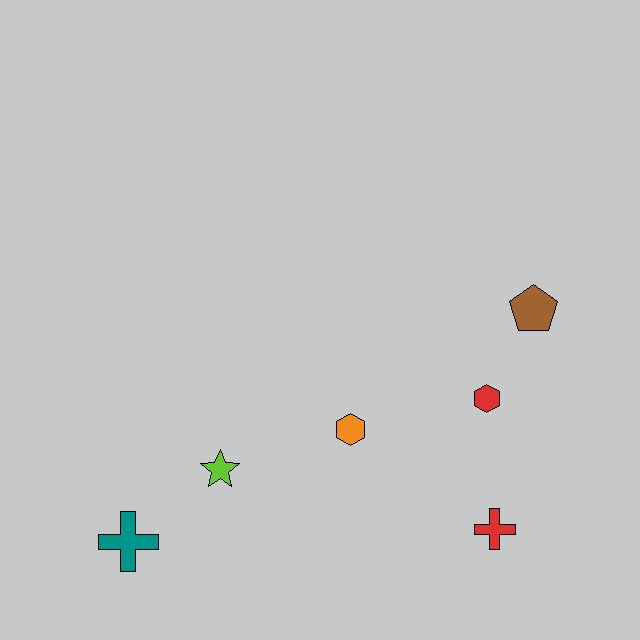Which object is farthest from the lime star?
The brown pentagon is farthest from the lime star.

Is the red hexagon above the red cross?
Yes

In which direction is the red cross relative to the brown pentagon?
The red cross is below the brown pentagon.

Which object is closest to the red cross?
The red hexagon is closest to the red cross.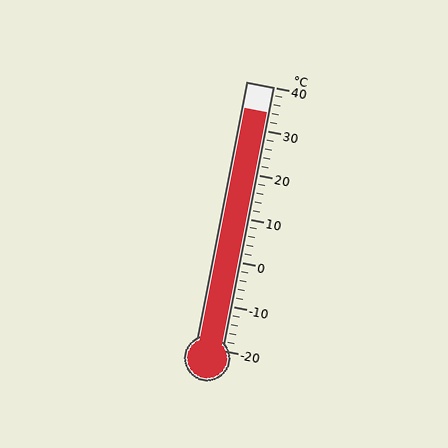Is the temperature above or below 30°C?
The temperature is above 30°C.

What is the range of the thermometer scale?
The thermometer scale ranges from -20°C to 40°C.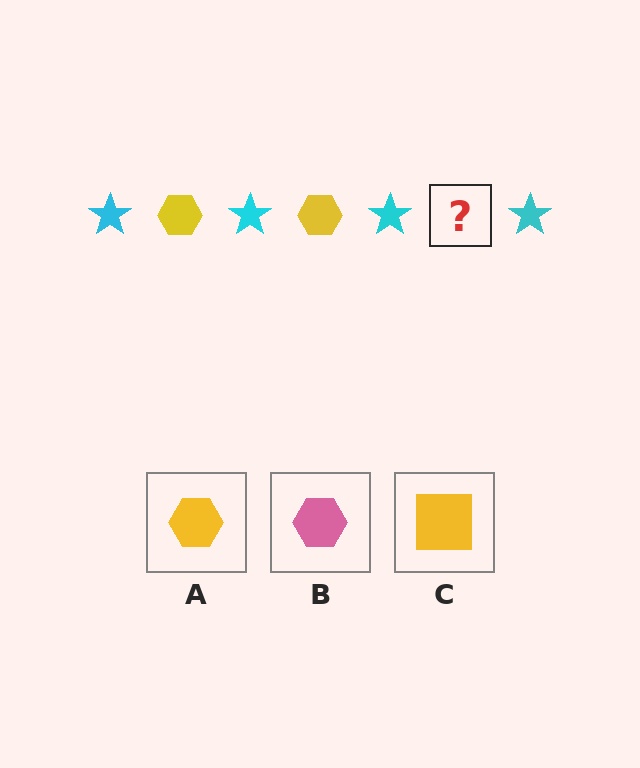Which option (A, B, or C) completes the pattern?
A.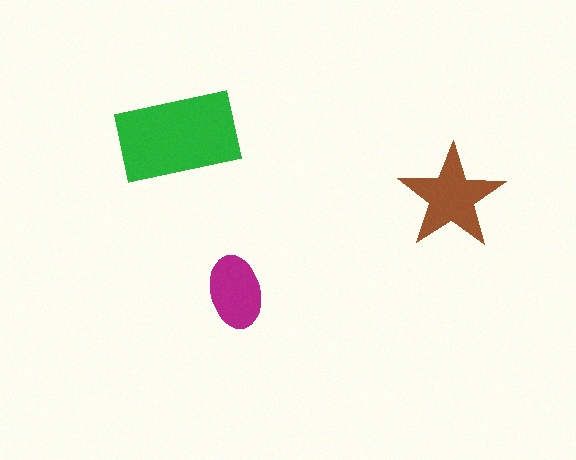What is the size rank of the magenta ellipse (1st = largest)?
3rd.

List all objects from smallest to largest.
The magenta ellipse, the brown star, the green rectangle.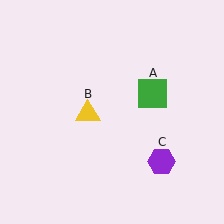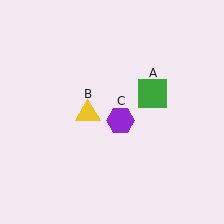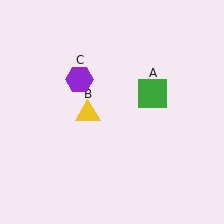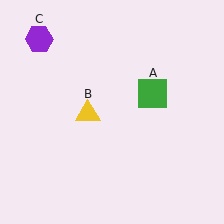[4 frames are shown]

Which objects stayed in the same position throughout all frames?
Green square (object A) and yellow triangle (object B) remained stationary.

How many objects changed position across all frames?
1 object changed position: purple hexagon (object C).